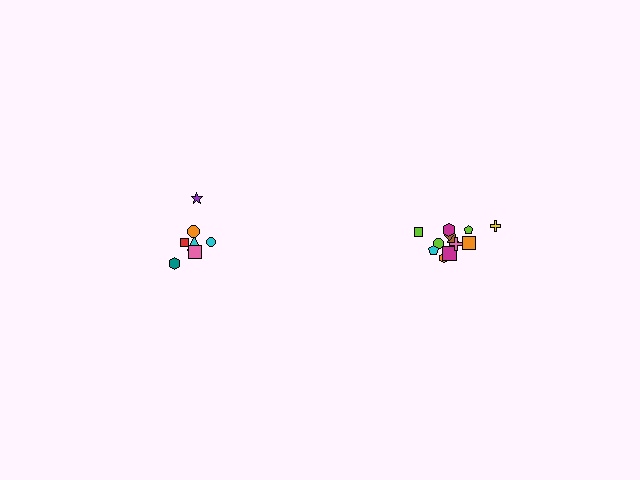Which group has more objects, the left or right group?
The right group.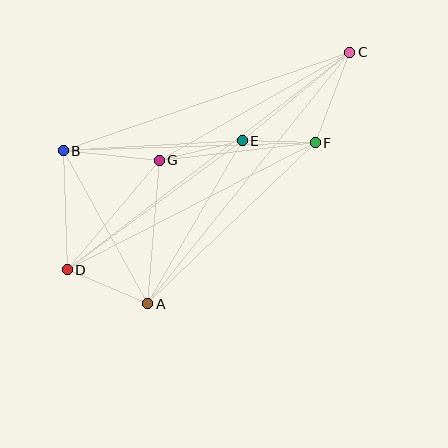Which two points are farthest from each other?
Points C and D are farthest from each other.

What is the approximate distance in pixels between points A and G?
The distance between A and G is approximately 144 pixels.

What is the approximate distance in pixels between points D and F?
The distance between D and F is approximately 278 pixels.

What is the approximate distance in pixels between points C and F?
The distance between C and F is approximately 97 pixels.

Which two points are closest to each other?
Points E and F are closest to each other.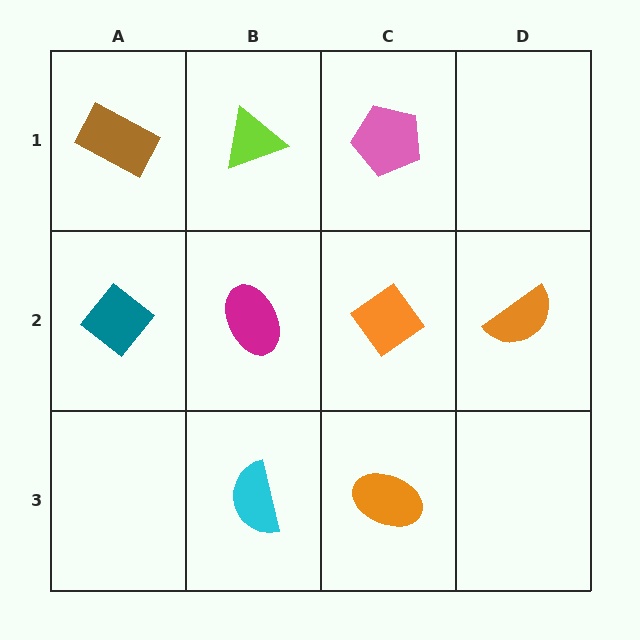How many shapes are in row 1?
3 shapes.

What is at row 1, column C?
A pink pentagon.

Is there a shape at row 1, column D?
No, that cell is empty.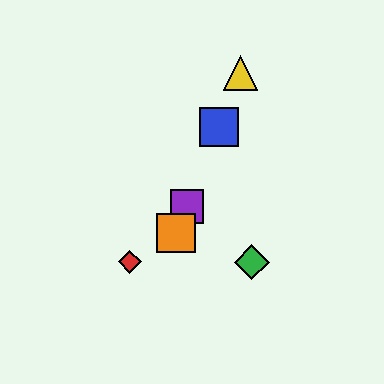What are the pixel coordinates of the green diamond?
The green diamond is at (252, 262).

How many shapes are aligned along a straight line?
4 shapes (the blue square, the yellow triangle, the purple square, the orange square) are aligned along a straight line.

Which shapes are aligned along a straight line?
The blue square, the yellow triangle, the purple square, the orange square are aligned along a straight line.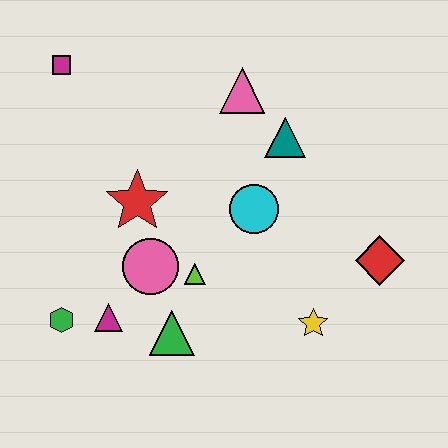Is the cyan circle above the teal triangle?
No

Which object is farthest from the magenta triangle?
The red diamond is farthest from the magenta triangle.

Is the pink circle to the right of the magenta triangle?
Yes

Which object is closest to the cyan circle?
The teal triangle is closest to the cyan circle.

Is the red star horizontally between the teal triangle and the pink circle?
No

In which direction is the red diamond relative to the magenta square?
The red diamond is to the right of the magenta square.